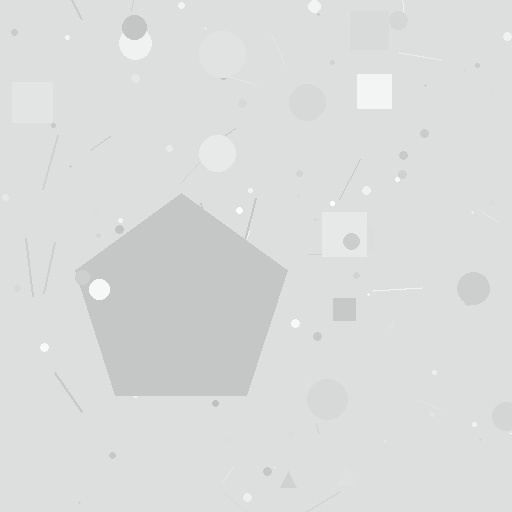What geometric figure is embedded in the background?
A pentagon is embedded in the background.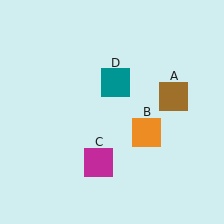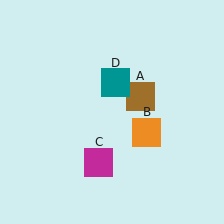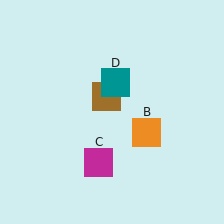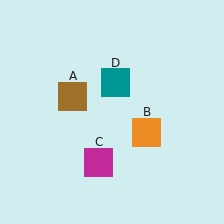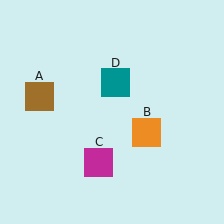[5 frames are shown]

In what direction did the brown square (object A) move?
The brown square (object A) moved left.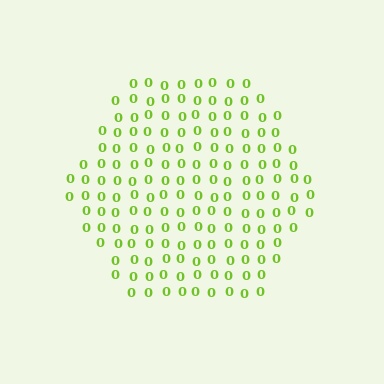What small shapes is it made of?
It is made of small digit 0's.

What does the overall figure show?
The overall figure shows a hexagon.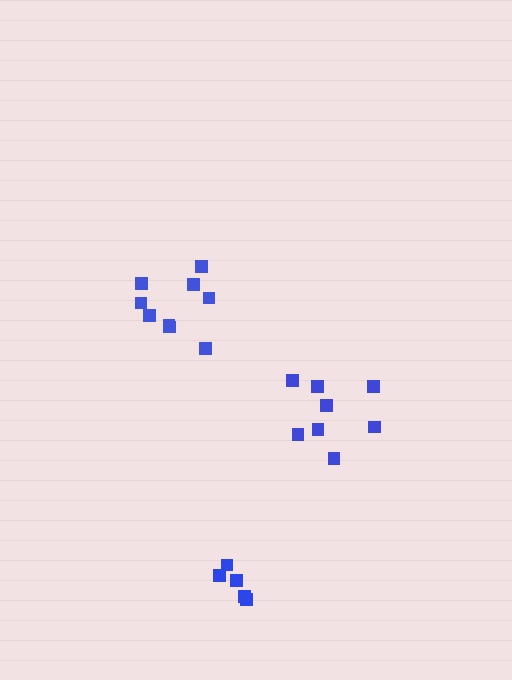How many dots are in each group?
Group 1: 9 dots, Group 2: 5 dots, Group 3: 8 dots (22 total).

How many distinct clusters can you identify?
There are 3 distinct clusters.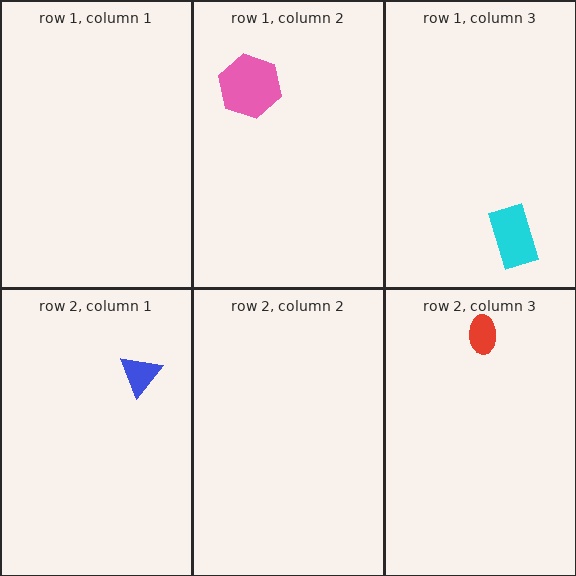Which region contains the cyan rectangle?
The row 1, column 3 region.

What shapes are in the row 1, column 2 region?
The pink hexagon.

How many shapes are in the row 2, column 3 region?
1.